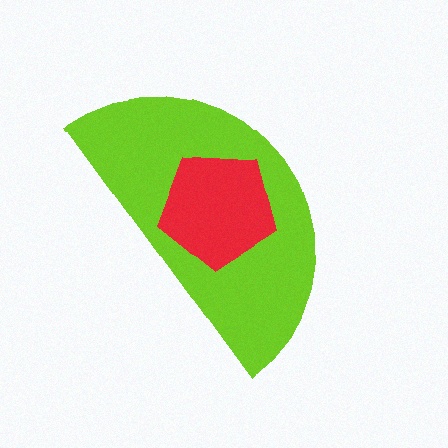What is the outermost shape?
The lime semicircle.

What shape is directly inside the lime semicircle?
The red pentagon.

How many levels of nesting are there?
2.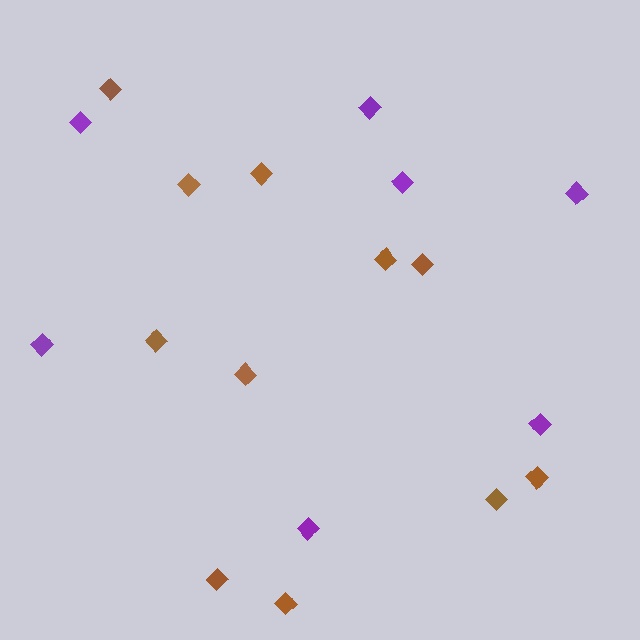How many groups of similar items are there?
There are 2 groups: one group of purple diamonds (7) and one group of brown diamonds (11).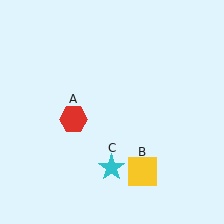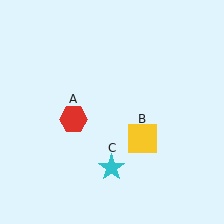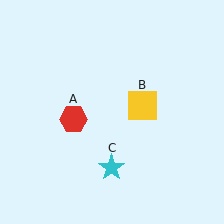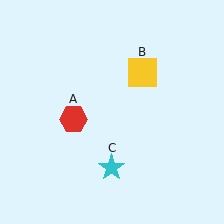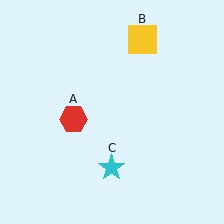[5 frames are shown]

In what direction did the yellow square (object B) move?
The yellow square (object B) moved up.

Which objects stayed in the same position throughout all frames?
Red hexagon (object A) and cyan star (object C) remained stationary.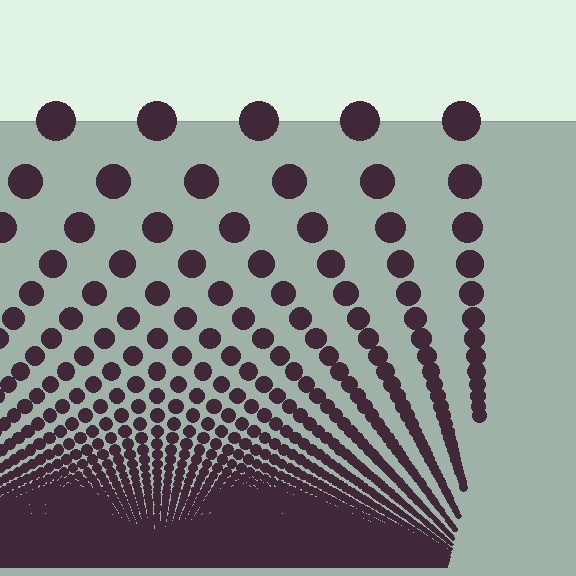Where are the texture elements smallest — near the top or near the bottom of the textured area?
Near the bottom.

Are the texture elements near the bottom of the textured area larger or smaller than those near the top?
Smaller. The gradient is inverted — elements near the bottom are smaller and denser.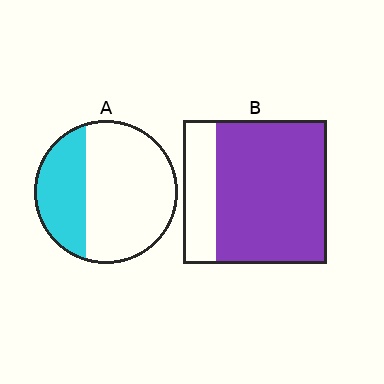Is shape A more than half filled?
No.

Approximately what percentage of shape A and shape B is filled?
A is approximately 35% and B is approximately 75%.